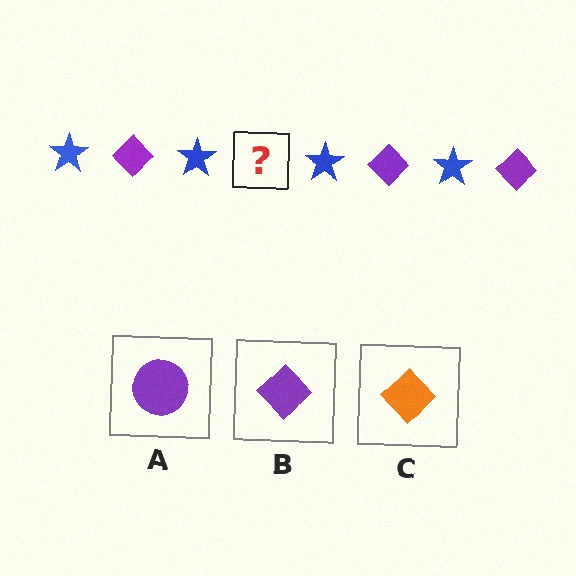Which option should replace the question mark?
Option B.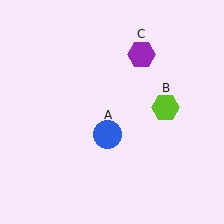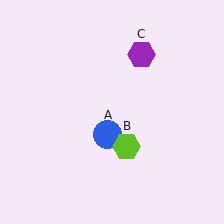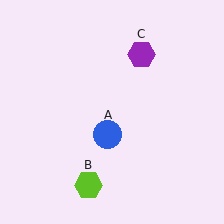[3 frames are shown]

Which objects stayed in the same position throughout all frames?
Blue circle (object A) and purple hexagon (object C) remained stationary.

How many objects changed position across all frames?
1 object changed position: lime hexagon (object B).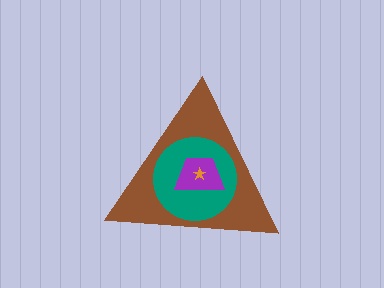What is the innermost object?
The orange star.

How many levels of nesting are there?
4.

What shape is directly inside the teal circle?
The purple trapezoid.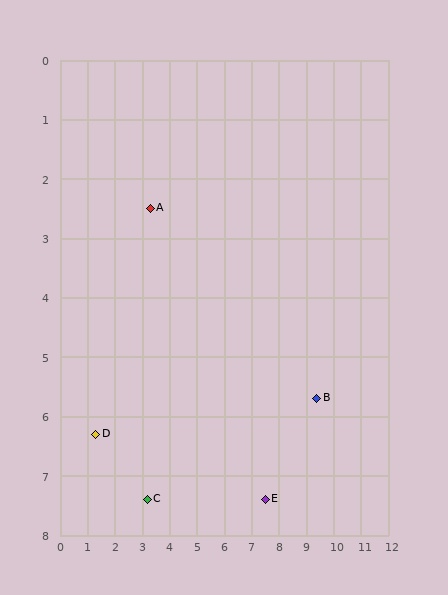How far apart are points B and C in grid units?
Points B and C are about 6.4 grid units apart.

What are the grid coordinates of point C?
Point C is at approximately (3.2, 7.4).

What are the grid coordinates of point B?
Point B is at approximately (9.4, 5.7).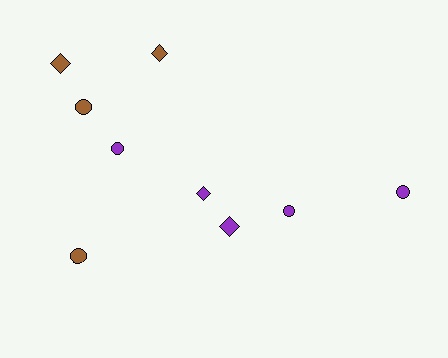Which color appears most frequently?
Purple, with 5 objects.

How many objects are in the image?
There are 9 objects.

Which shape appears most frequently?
Circle, with 5 objects.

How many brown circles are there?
There are 2 brown circles.